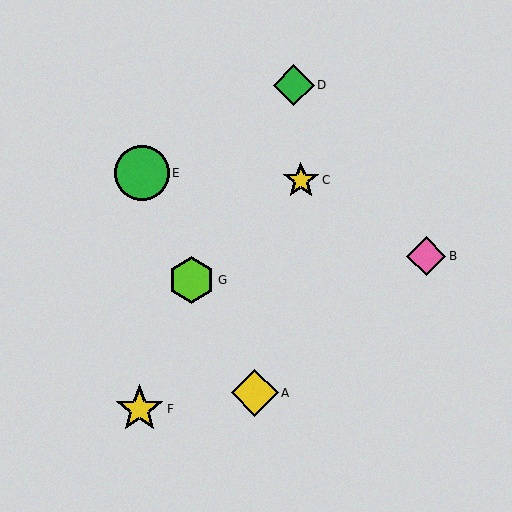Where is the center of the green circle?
The center of the green circle is at (142, 173).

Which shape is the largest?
The green circle (labeled E) is the largest.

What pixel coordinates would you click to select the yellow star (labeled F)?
Click at (140, 409) to select the yellow star F.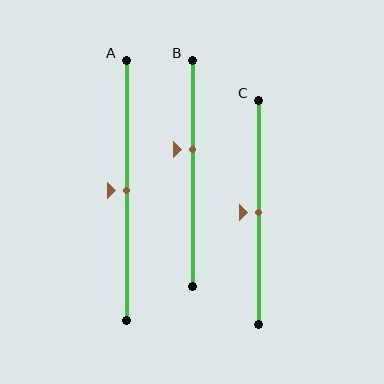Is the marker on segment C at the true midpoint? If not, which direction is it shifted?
Yes, the marker on segment C is at the true midpoint.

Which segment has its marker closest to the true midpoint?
Segment A has its marker closest to the true midpoint.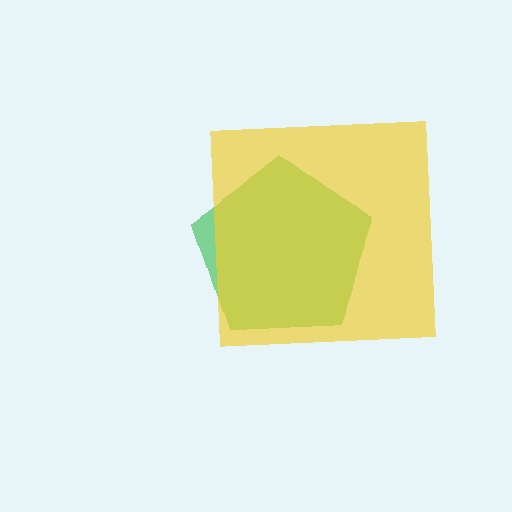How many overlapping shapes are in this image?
There are 2 overlapping shapes in the image.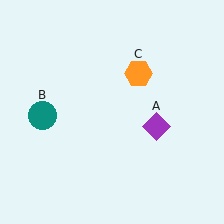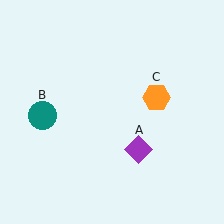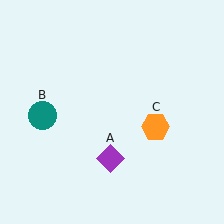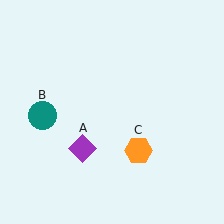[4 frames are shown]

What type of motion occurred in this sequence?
The purple diamond (object A), orange hexagon (object C) rotated clockwise around the center of the scene.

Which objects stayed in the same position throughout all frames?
Teal circle (object B) remained stationary.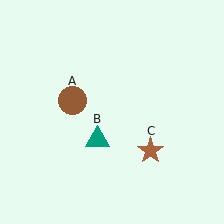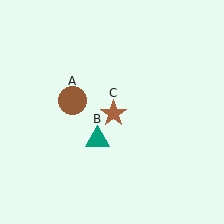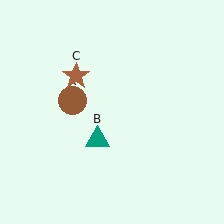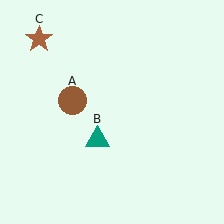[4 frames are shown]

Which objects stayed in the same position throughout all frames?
Brown circle (object A) and teal triangle (object B) remained stationary.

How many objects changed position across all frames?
1 object changed position: brown star (object C).